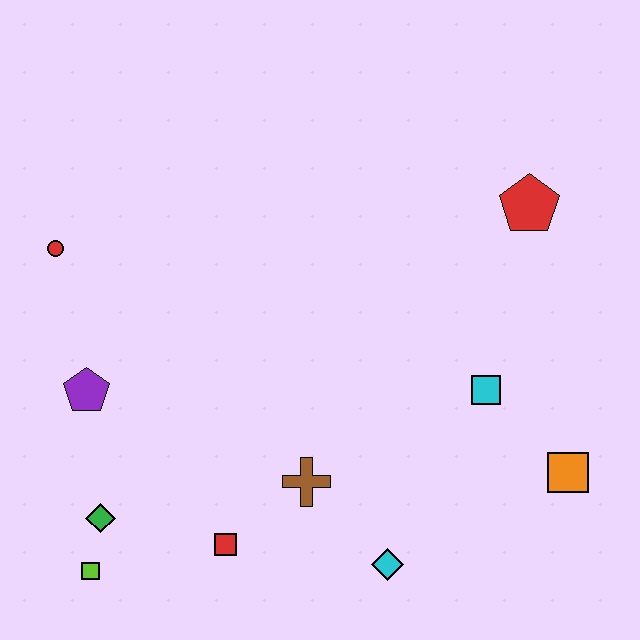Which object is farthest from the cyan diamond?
The red circle is farthest from the cyan diamond.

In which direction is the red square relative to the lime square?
The red square is to the right of the lime square.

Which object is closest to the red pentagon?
The cyan square is closest to the red pentagon.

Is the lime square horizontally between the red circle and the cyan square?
Yes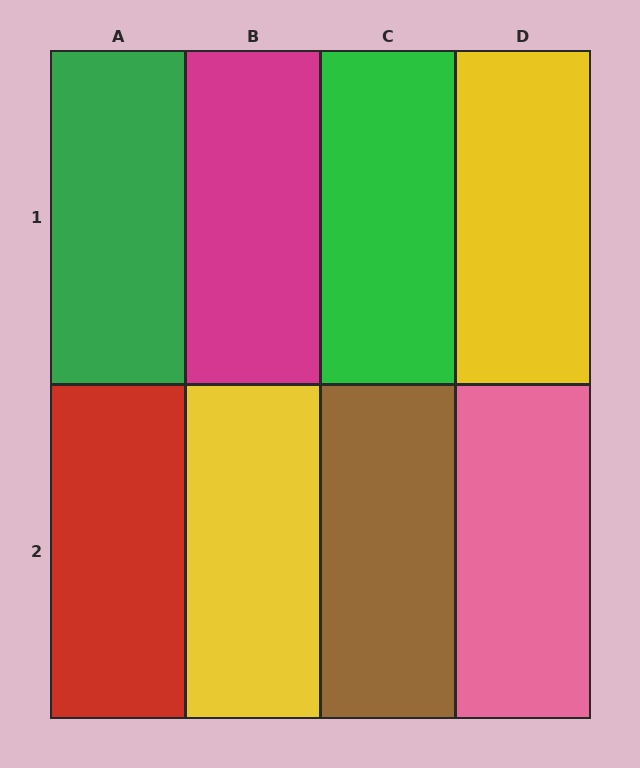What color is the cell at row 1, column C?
Green.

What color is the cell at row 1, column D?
Yellow.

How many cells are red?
1 cell is red.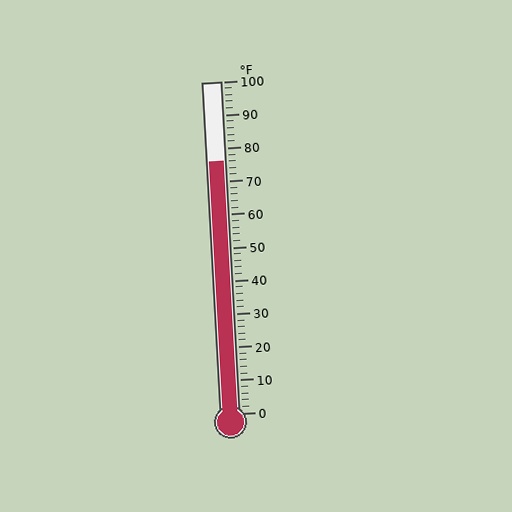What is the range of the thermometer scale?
The thermometer scale ranges from 0°F to 100°F.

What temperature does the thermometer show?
The thermometer shows approximately 76°F.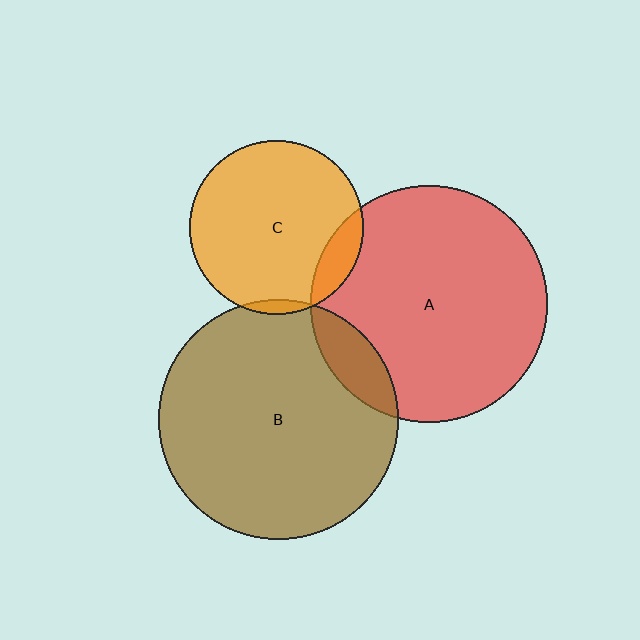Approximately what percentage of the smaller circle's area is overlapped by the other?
Approximately 10%.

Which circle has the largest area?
Circle B (brown).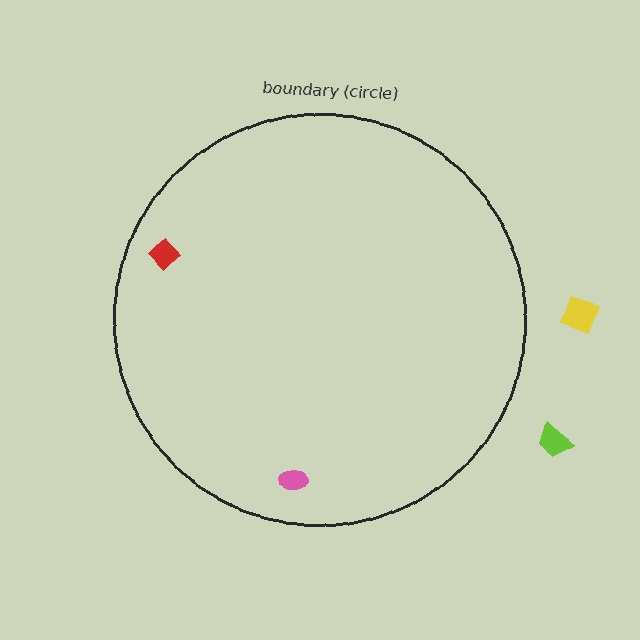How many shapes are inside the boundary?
2 inside, 2 outside.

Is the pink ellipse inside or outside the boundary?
Inside.